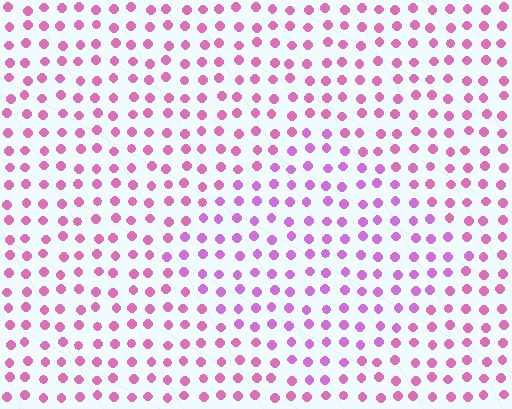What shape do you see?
I see a diamond.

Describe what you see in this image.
The image is filled with small pink elements in a uniform arrangement. A diamond-shaped region is visible where the elements are tinted to a slightly different hue, forming a subtle color boundary.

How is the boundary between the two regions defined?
The boundary is defined purely by a slight shift in hue (about 27 degrees). Spacing, size, and orientation are identical on both sides.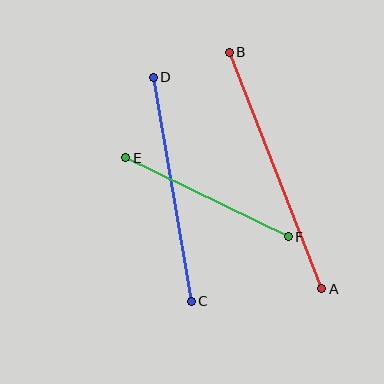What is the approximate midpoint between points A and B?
The midpoint is at approximately (275, 170) pixels.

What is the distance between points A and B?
The distance is approximately 254 pixels.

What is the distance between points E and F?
The distance is approximately 181 pixels.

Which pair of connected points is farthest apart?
Points A and B are farthest apart.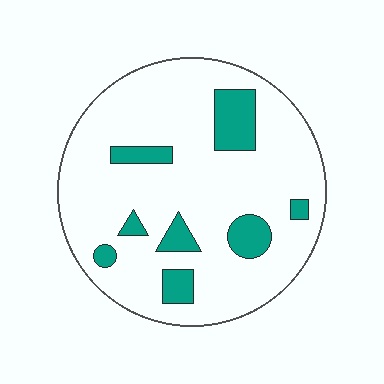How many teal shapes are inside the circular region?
8.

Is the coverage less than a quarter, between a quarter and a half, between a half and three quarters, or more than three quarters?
Less than a quarter.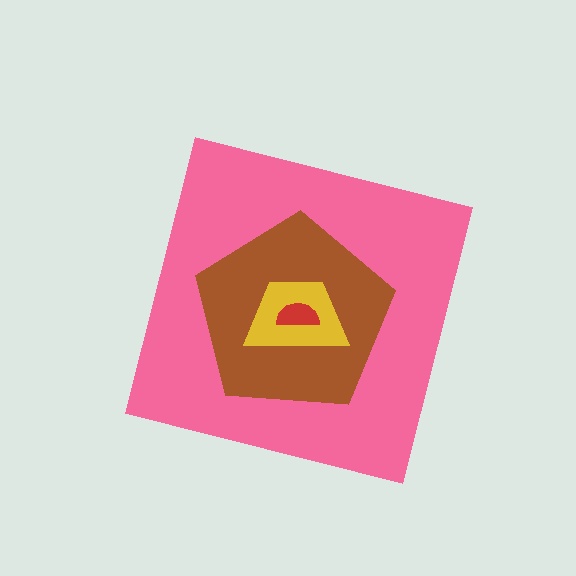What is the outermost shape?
The pink square.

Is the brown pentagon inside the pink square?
Yes.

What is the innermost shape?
The red semicircle.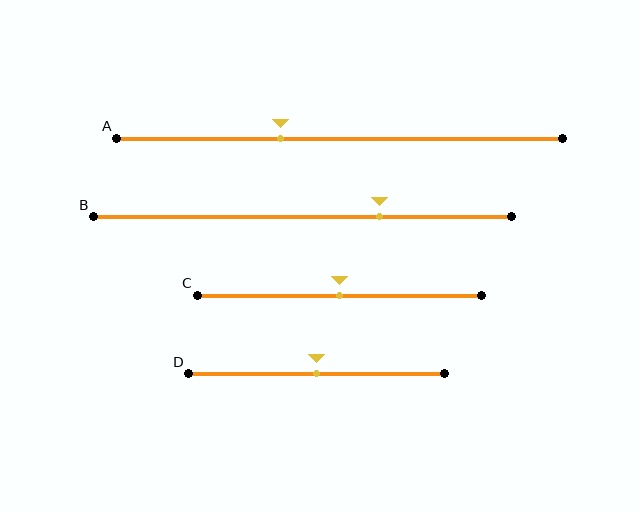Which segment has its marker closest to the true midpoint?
Segment C has its marker closest to the true midpoint.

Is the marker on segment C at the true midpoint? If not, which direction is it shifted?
Yes, the marker on segment C is at the true midpoint.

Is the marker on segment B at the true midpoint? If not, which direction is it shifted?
No, the marker on segment B is shifted to the right by about 18% of the segment length.